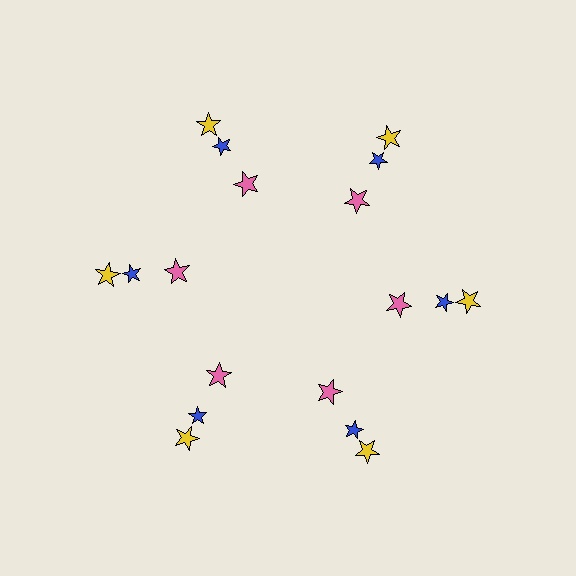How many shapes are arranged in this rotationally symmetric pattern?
There are 18 shapes, arranged in 6 groups of 3.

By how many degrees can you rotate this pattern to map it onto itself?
The pattern maps onto itself every 60 degrees of rotation.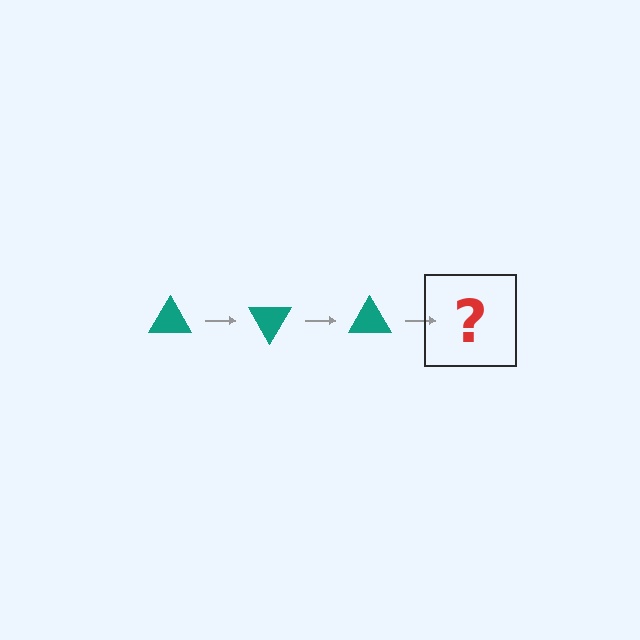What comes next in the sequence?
The next element should be a teal triangle rotated 180 degrees.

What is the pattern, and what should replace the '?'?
The pattern is that the triangle rotates 60 degrees each step. The '?' should be a teal triangle rotated 180 degrees.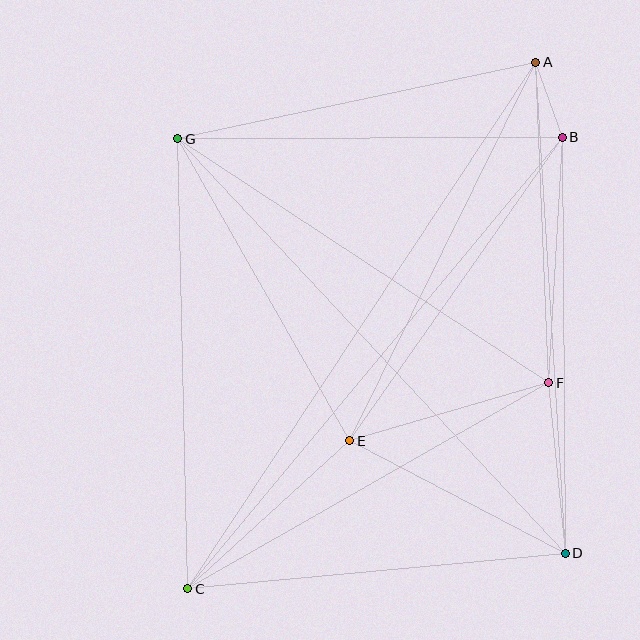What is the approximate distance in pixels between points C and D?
The distance between C and D is approximately 379 pixels.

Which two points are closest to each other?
Points A and B are closest to each other.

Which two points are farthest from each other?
Points A and C are farthest from each other.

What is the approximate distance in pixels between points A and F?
The distance between A and F is approximately 321 pixels.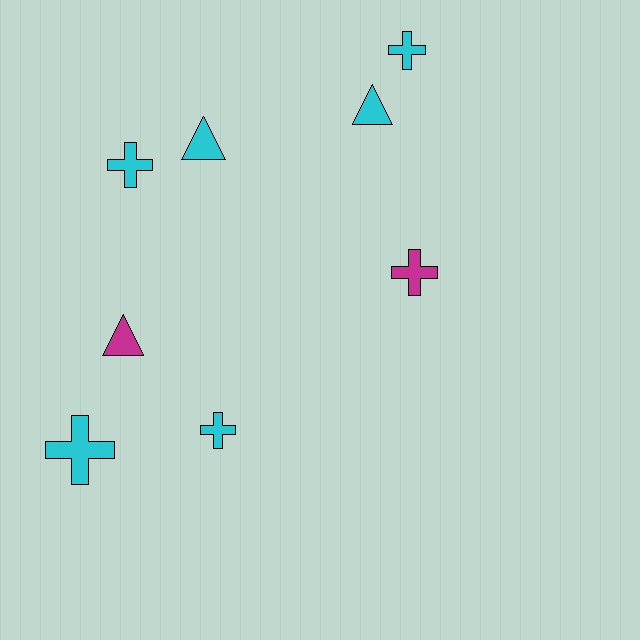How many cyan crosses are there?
There are 4 cyan crosses.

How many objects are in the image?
There are 8 objects.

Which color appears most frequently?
Cyan, with 6 objects.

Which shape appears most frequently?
Cross, with 5 objects.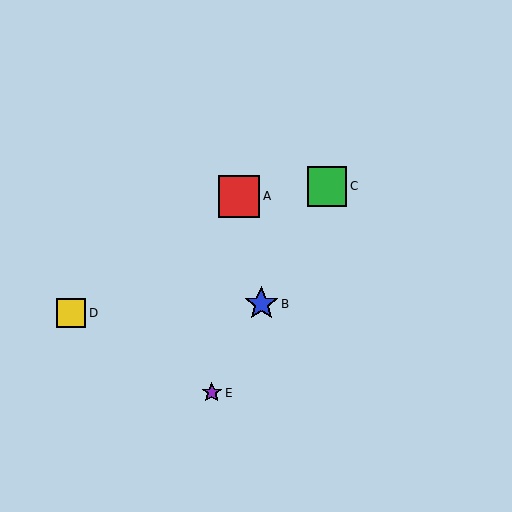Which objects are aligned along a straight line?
Objects B, C, E are aligned along a straight line.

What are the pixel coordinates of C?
Object C is at (327, 186).